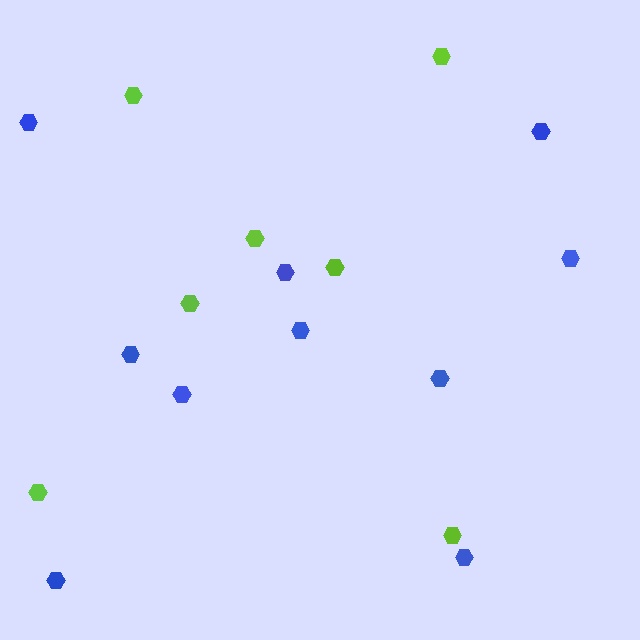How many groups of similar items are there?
There are 2 groups: one group of lime hexagons (7) and one group of blue hexagons (10).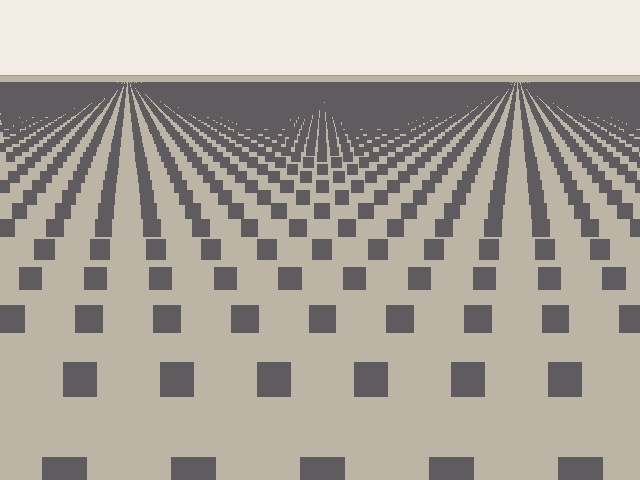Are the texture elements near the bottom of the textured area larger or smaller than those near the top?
Larger. Near the bottom, elements are closer to the viewer and appear at a bigger on-screen size.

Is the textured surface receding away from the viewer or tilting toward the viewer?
The surface is receding away from the viewer. Texture elements get smaller and denser toward the top.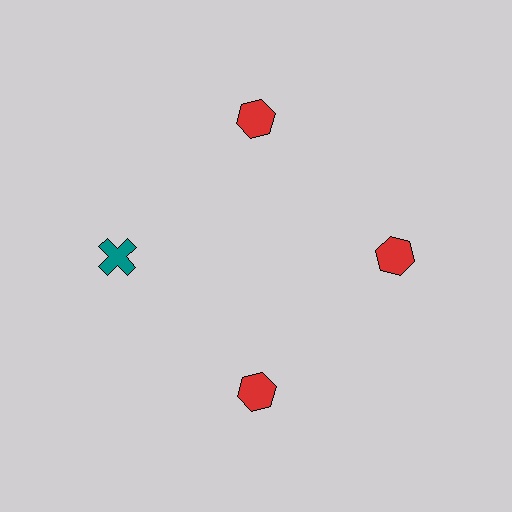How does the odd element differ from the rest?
It differs in both color (teal instead of red) and shape (cross instead of hexagon).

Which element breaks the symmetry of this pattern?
The teal cross at roughly the 9 o'clock position breaks the symmetry. All other shapes are red hexagons.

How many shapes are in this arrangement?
There are 4 shapes arranged in a ring pattern.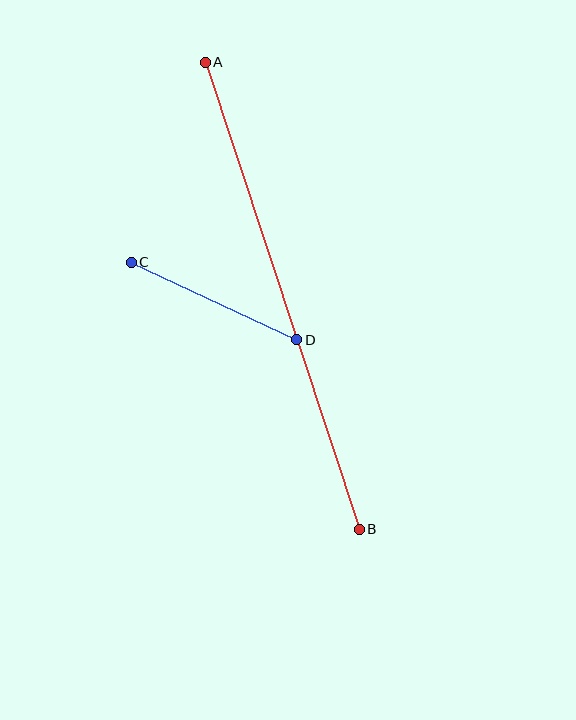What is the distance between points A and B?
The distance is approximately 492 pixels.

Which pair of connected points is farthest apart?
Points A and B are farthest apart.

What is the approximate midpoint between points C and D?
The midpoint is at approximately (214, 301) pixels.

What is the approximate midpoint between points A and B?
The midpoint is at approximately (282, 296) pixels.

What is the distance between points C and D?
The distance is approximately 183 pixels.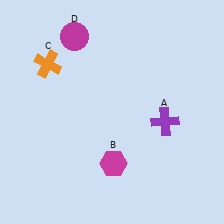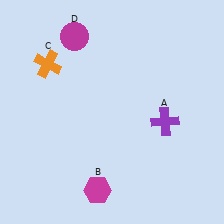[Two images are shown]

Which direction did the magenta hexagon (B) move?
The magenta hexagon (B) moved down.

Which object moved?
The magenta hexagon (B) moved down.